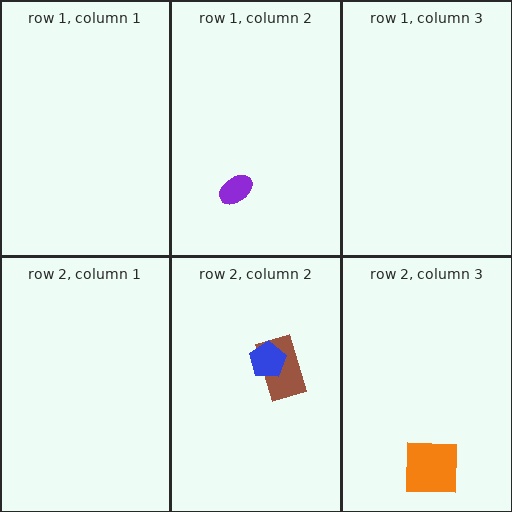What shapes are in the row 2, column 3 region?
The orange square.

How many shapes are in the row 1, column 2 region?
1.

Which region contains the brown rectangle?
The row 2, column 2 region.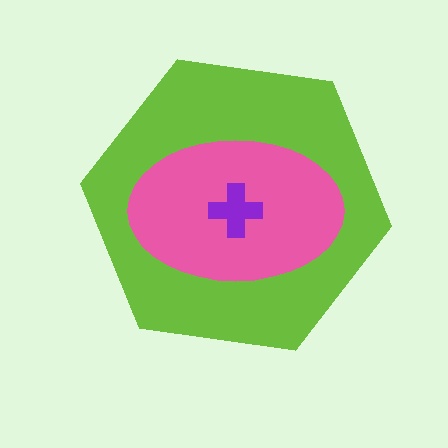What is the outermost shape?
The lime hexagon.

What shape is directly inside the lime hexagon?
The pink ellipse.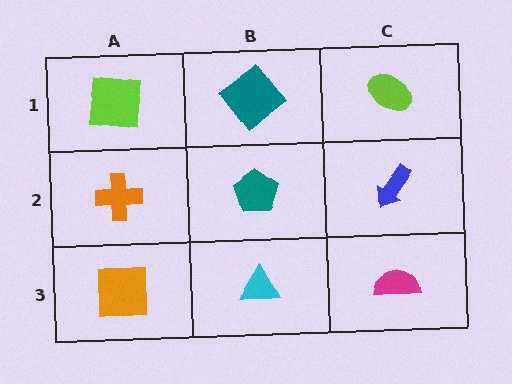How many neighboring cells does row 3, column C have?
2.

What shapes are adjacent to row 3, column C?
A blue arrow (row 2, column C), a cyan triangle (row 3, column B).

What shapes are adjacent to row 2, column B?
A teal diamond (row 1, column B), a cyan triangle (row 3, column B), an orange cross (row 2, column A), a blue arrow (row 2, column C).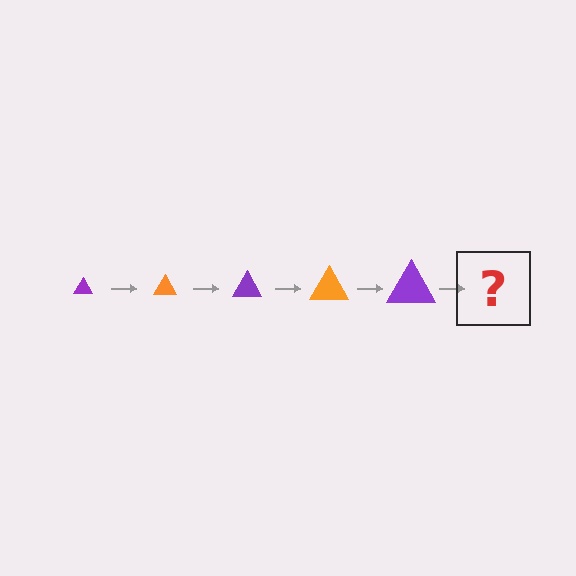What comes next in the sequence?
The next element should be an orange triangle, larger than the previous one.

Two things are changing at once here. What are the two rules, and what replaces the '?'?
The two rules are that the triangle grows larger each step and the color cycles through purple and orange. The '?' should be an orange triangle, larger than the previous one.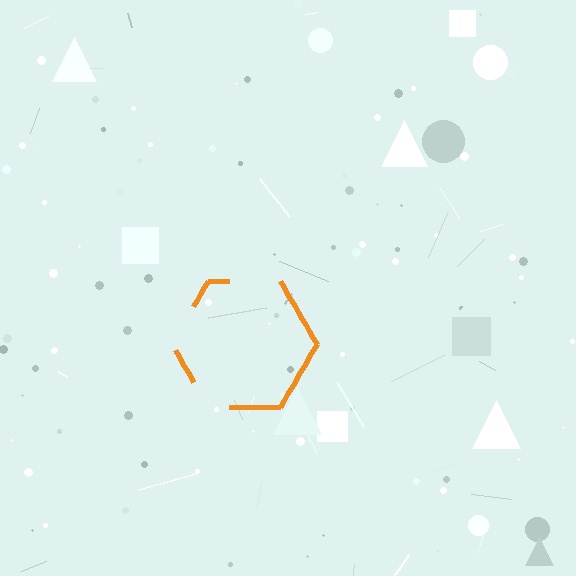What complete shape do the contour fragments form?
The contour fragments form a hexagon.